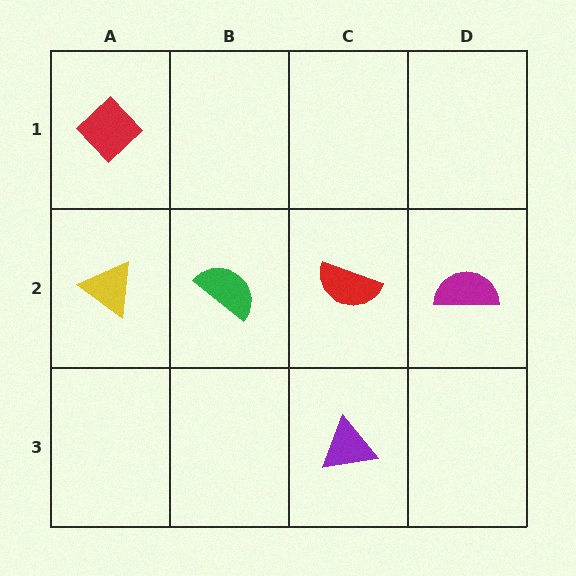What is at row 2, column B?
A green semicircle.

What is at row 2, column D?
A magenta semicircle.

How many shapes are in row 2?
4 shapes.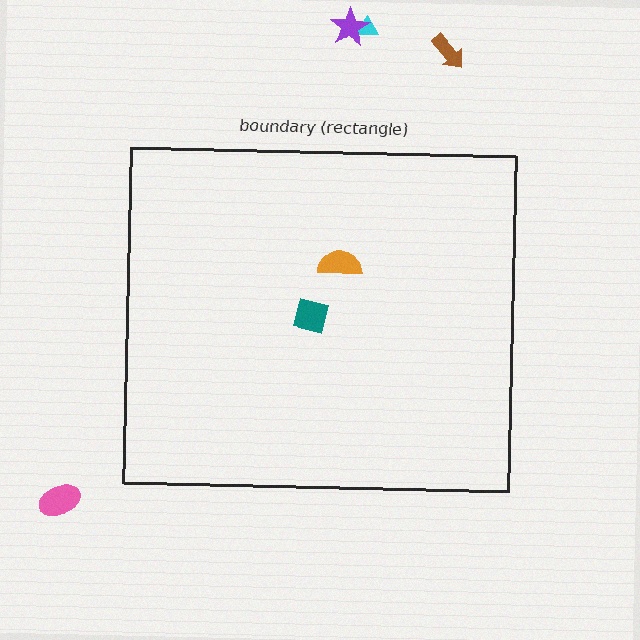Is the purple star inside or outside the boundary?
Outside.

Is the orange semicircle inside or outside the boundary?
Inside.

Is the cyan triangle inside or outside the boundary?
Outside.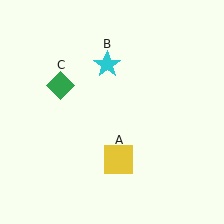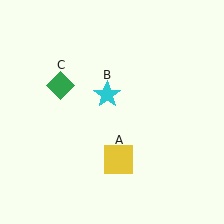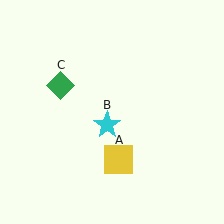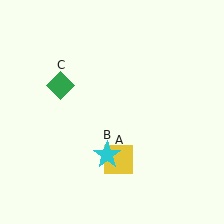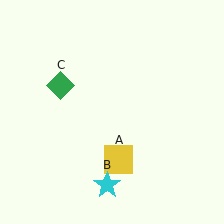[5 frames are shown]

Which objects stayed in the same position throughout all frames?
Yellow square (object A) and green diamond (object C) remained stationary.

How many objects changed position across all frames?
1 object changed position: cyan star (object B).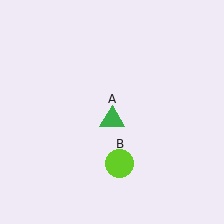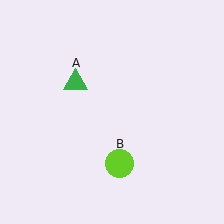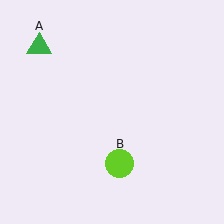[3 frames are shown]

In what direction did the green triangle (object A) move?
The green triangle (object A) moved up and to the left.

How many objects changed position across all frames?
1 object changed position: green triangle (object A).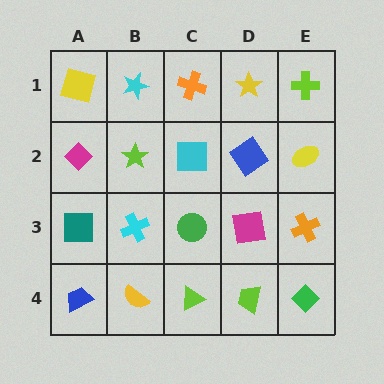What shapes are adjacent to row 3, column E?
A yellow ellipse (row 2, column E), a green diamond (row 4, column E), a magenta square (row 3, column D).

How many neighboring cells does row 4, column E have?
2.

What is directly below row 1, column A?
A magenta diamond.